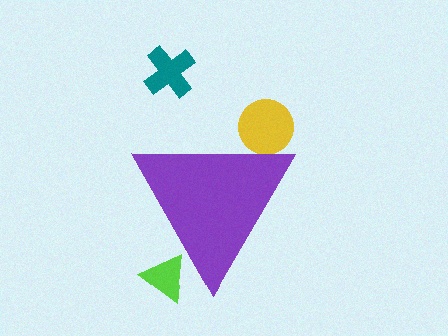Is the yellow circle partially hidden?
Yes, the yellow circle is partially hidden behind the purple triangle.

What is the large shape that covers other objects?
A purple triangle.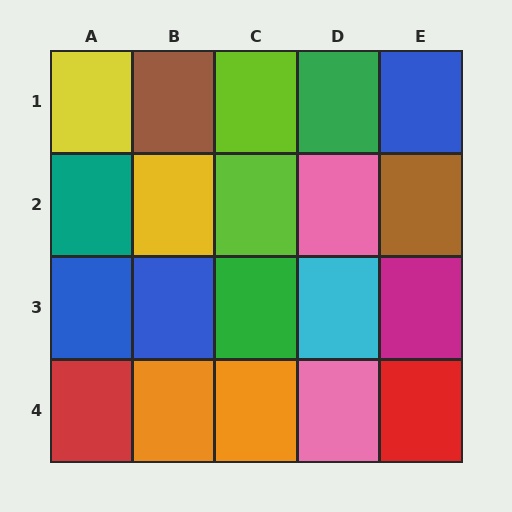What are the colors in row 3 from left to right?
Blue, blue, green, cyan, magenta.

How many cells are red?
2 cells are red.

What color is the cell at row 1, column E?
Blue.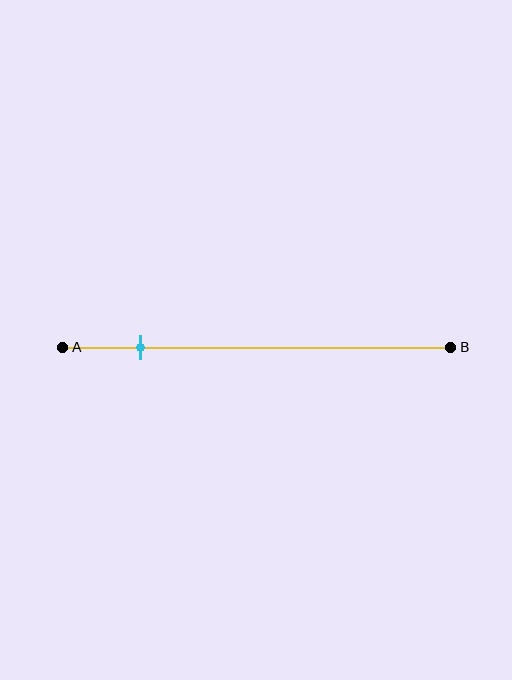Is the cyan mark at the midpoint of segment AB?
No, the mark is at about 20% from A, not at the 50% midpoint.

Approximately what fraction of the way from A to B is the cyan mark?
The cyan mark is approximately 20% of the way from A to B.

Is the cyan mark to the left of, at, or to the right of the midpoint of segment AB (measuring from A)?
The cyan mark is to the left of the midpoint of segment AB.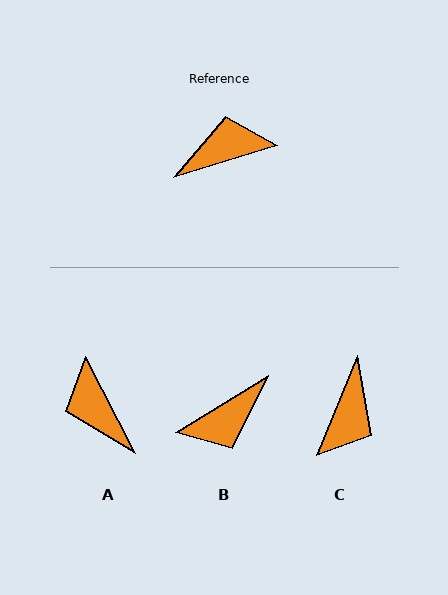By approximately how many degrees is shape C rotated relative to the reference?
Approximately 130 degrees clockwise.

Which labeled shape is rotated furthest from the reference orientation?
B, about 166 degrees away.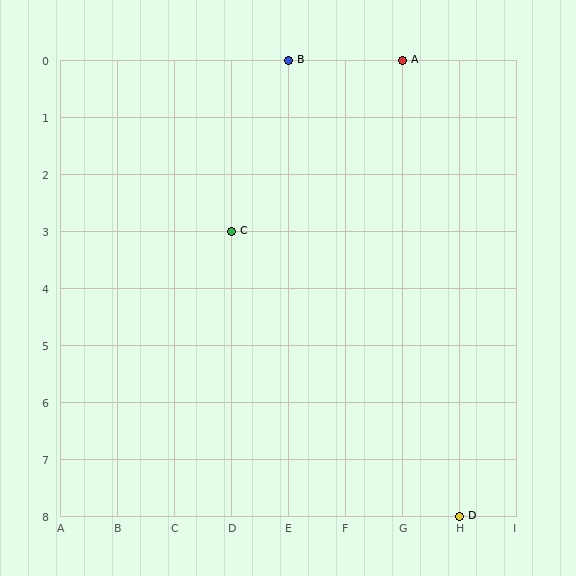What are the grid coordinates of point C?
Point C is at grid coordinates (D, 3).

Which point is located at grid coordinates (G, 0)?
Point A is at (G, 0).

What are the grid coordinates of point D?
Point D is at grid coordinates (H, 8).